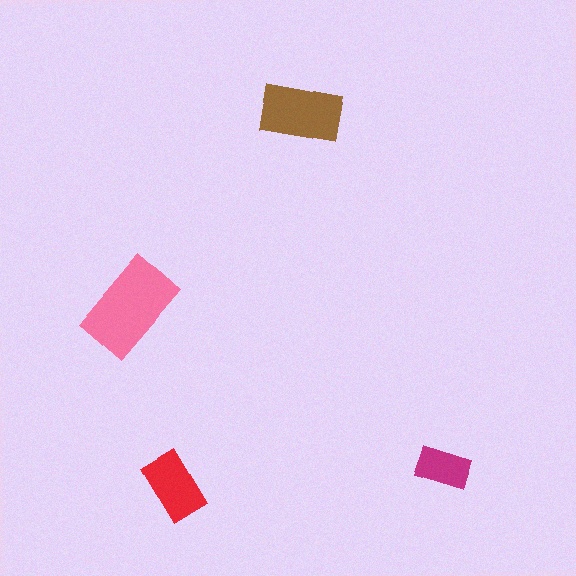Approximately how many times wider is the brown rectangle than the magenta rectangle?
About 1.5 times wider.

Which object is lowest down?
The red rectangle is bottommost.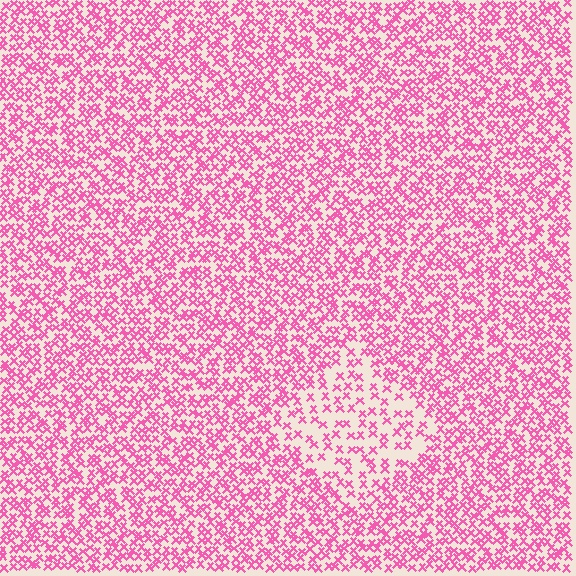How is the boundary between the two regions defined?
The boundary is defined by a change in element density (approximately 2.1x ratio). All elements are the same color, size, and shape.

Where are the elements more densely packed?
The elements are more densely packed outside the diamond boundary.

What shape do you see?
I see a diamond.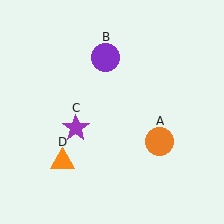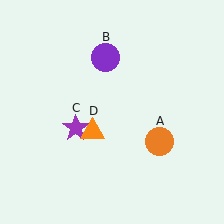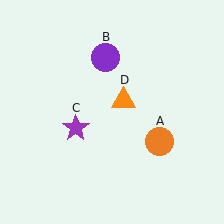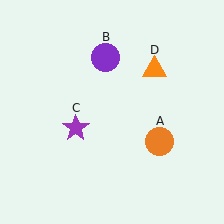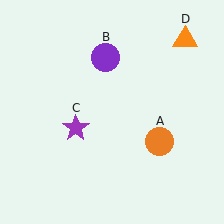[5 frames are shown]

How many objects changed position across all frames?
1 object changed position: orange triangle (object D).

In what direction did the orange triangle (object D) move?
The orange triangle (object D) moved up and to the right.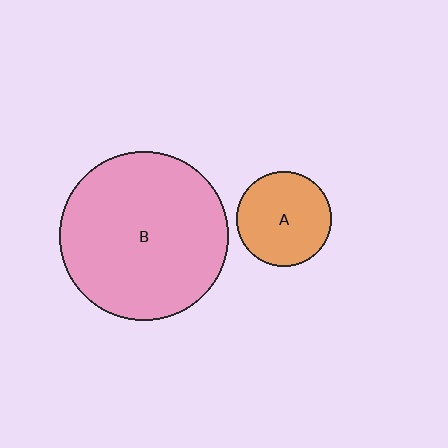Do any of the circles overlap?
No, none of the circles overlap.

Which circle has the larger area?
Circle B (pink).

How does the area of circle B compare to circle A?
Approximately 3.2 times.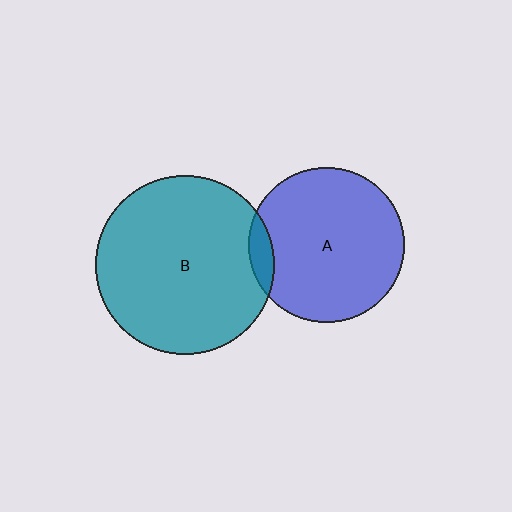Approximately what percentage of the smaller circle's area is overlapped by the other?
Approximately 10%.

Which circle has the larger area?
Circle B (teal).